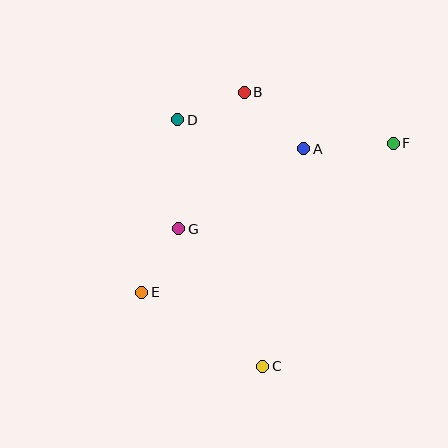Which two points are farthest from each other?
Points E and F are farthest from each other.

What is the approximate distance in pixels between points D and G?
The distance between D and G is approximately 109 pixels.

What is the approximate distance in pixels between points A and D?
The distance between A and D is approximately 129 pixels.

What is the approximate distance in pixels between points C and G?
The distance between C and G is approximately 161 pixels.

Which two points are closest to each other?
Points B and D are closest to each other.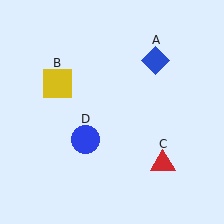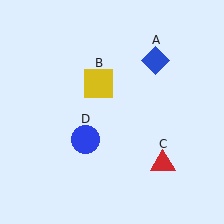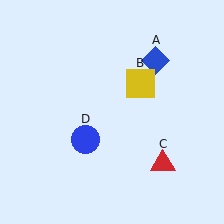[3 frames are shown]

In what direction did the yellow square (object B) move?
The yellow square (object B) moved right.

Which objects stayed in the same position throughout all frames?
Blue diamond (object A) and red triangle (object C) and blue circle (object D) remained stationary.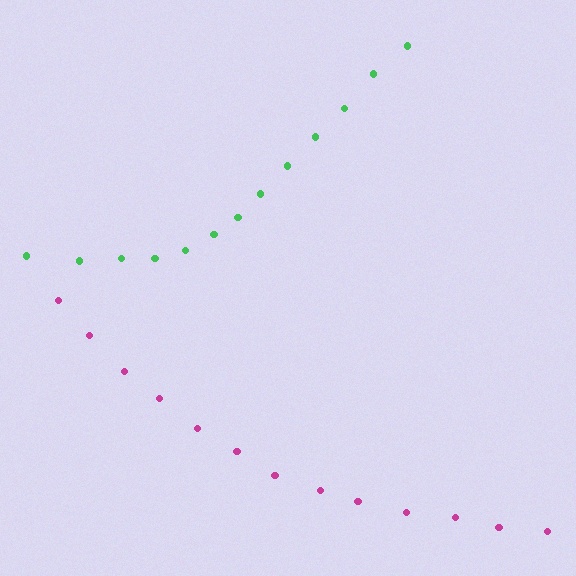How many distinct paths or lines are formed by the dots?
There are 2 distinct paths.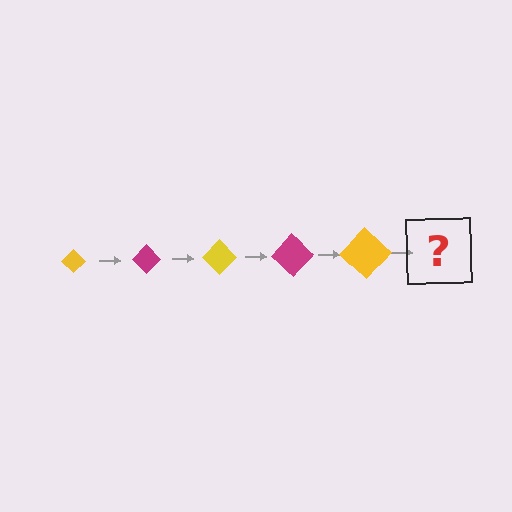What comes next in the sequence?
The next element should be a magenta diamond, larger than the previous one.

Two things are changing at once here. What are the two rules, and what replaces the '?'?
The two rules are that the diamond grows larger each step and the color cycles through yellow and magenta. The '?' should be a magenta diamond, larger than the previous one.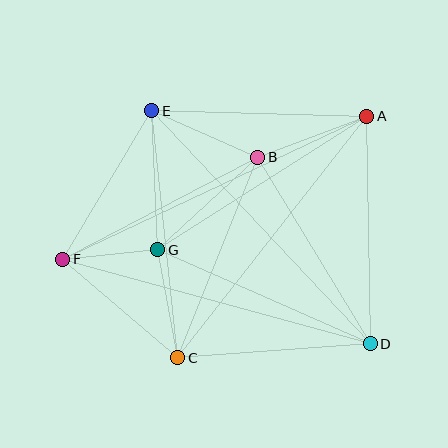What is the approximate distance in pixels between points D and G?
The distance between D and G is approximately 232 pixels.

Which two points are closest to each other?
Points F and G are closest to each other.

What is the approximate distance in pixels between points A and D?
The distance between A and D is approximately 228 pixels.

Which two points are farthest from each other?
Points A and F are farthest from each other.